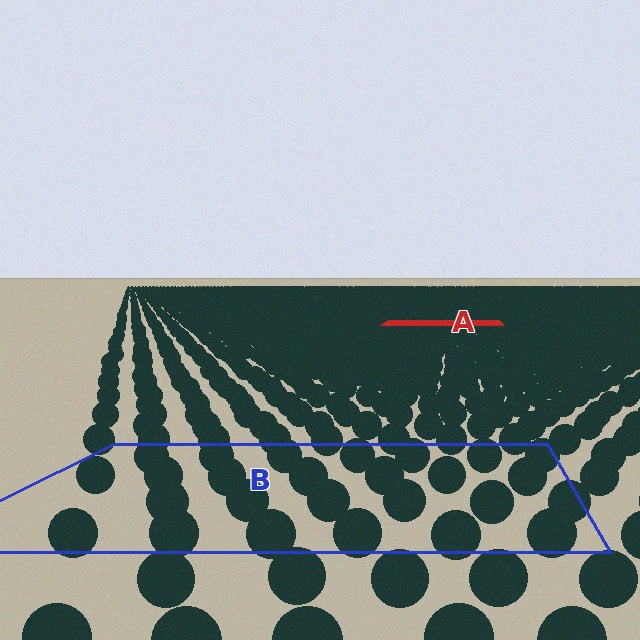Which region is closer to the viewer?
Region B is closer. The texture elements there are larger and more spread out.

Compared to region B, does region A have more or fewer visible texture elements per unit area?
Region A has more texture elements per unit area — they are packed more densely because it is farther away.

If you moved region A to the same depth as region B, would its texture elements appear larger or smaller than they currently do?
They would appear larger. At a closer depth, the same texture elements are projected at a bigger on-screen size.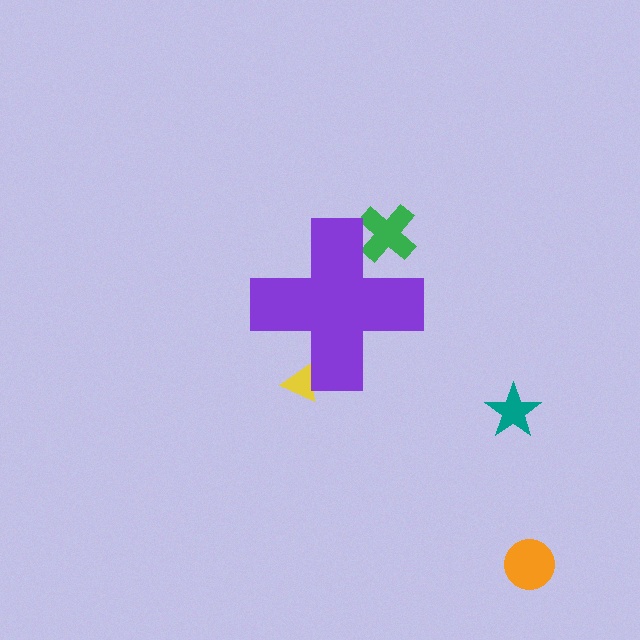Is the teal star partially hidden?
No, the teal star is fully visible.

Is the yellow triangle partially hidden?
Yes, the yellow triangle is partially hidden behind the purple cross.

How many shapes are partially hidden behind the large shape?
2 shapes are partially hidden.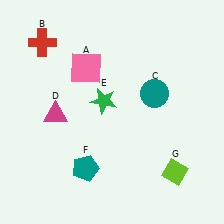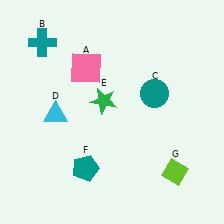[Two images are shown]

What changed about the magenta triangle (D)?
In Image 1, D is magenta. In Image 2, it changed to cyan.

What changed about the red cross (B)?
In Image 1, B is red. In Image 2, it changed to teal.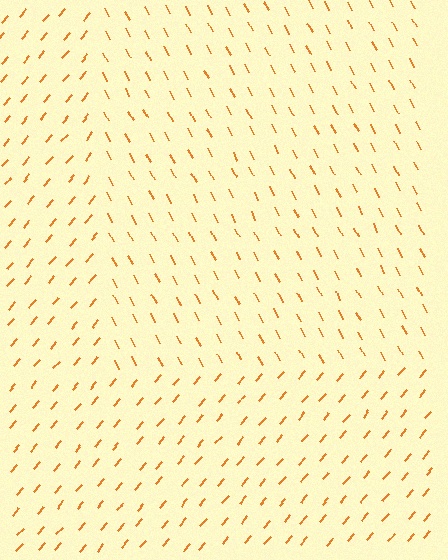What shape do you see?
I see a rectangle.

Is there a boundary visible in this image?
Yes, there is a texture boundary formed by a change in line orientation.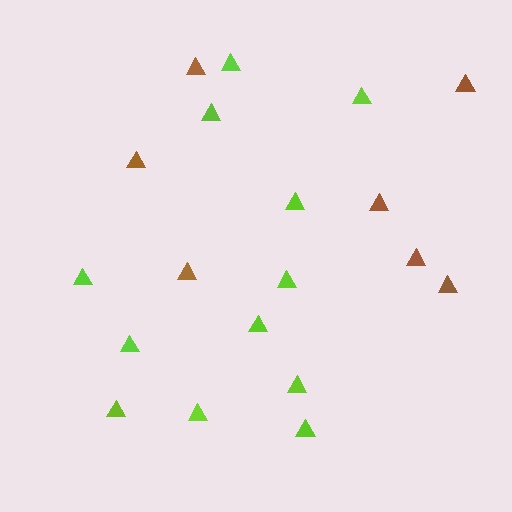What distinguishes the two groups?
There are 2 groups: one group of lime triangles (12) and one group of brown triangles (7).